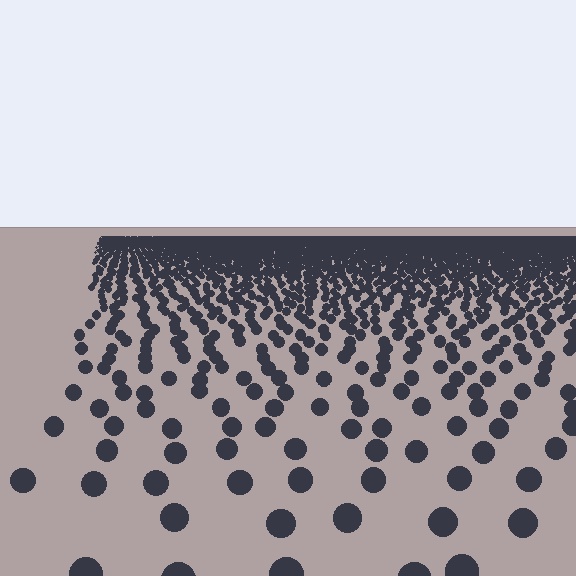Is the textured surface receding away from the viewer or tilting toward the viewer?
The surface is receding away from the viewer. Texture elements get smaller and denser toward the top.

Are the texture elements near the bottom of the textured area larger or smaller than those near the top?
Larger. Near the bottom, elements are closer to the viewer and appear at a bigger on-screen size.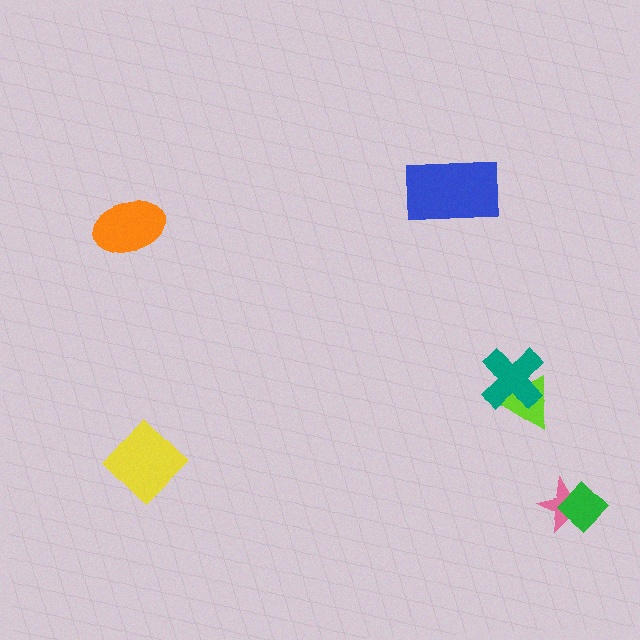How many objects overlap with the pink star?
1 object overlaps with the pink star.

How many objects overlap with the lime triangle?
1 object overlaps with the lime triangle.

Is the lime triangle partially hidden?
Yes, it is partially covered by another shape.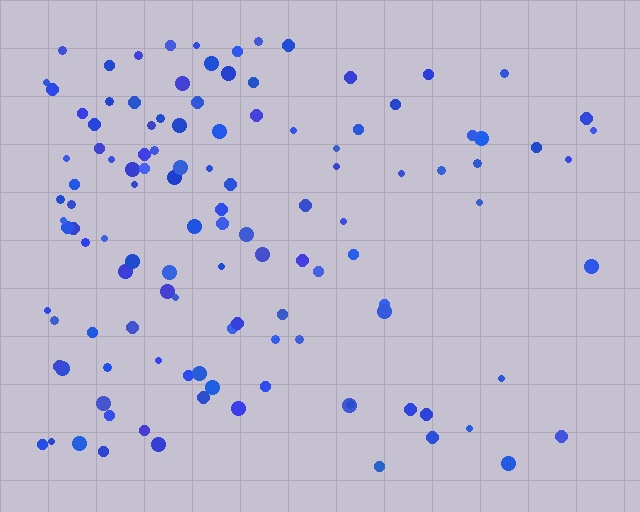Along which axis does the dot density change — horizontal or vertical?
Horizontal.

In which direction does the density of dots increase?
From right to left, with the left side densest.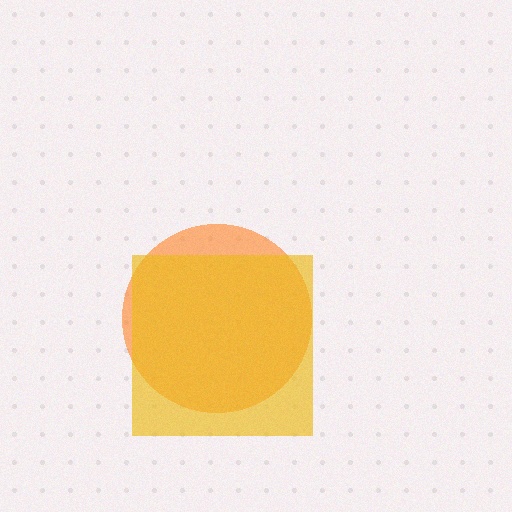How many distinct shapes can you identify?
There are 2 distinct shapes: an orange circle, a yellow square.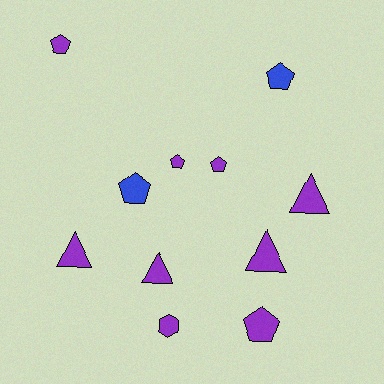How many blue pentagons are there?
There are 2 blue pentagons.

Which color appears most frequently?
Purple, with 9 objects.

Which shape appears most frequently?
Pentagon, with 6 objects.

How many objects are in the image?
There are 11 objects.